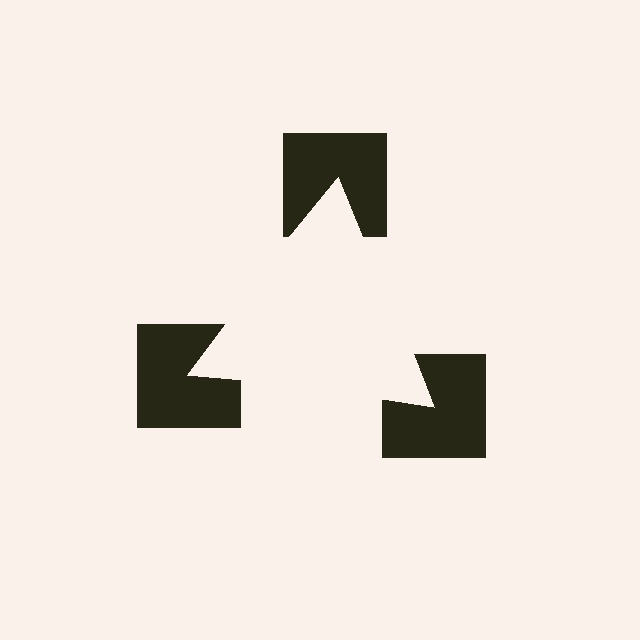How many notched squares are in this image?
There are 3 — one at each vertex of the illusory triangle.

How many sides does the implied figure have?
3 sides.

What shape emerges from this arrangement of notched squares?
An illusory triangle — its edges are inferred from the aligned wedge cuts in the notched squares, not physically drawn.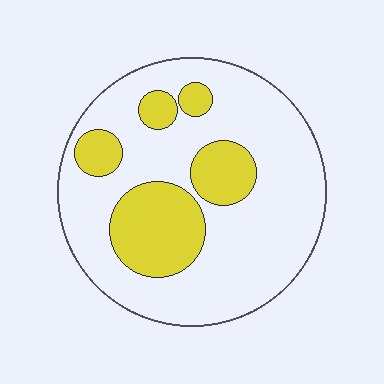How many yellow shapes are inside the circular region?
5.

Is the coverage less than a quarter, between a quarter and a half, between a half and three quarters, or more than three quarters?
Between a quarter and a half.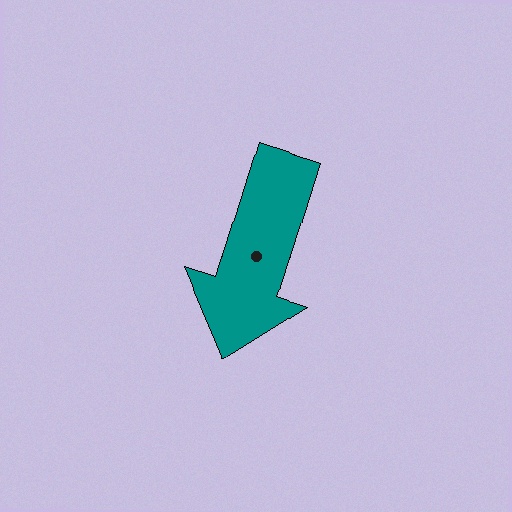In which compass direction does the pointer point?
South.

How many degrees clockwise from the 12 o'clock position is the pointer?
Approximately 197 degrees.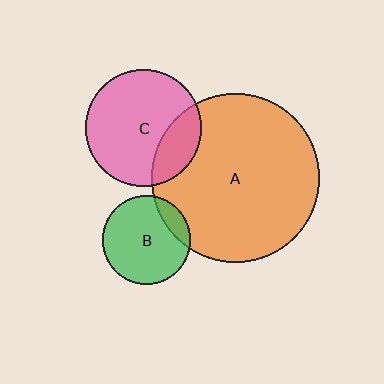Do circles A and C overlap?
Yes.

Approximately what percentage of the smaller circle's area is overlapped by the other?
Approximately 25%.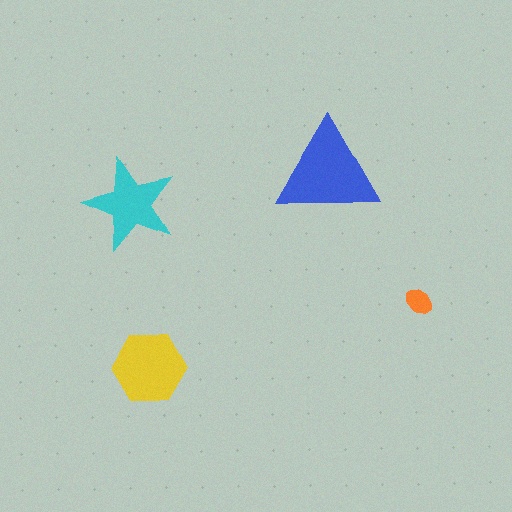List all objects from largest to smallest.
The blue triangle, the yellow hexagon, the cyan star, the orange ellipse.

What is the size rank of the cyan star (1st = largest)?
3rd.